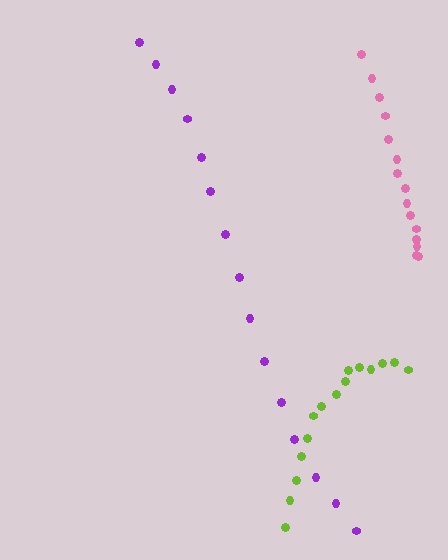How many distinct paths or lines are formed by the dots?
There are 3 distinct paths.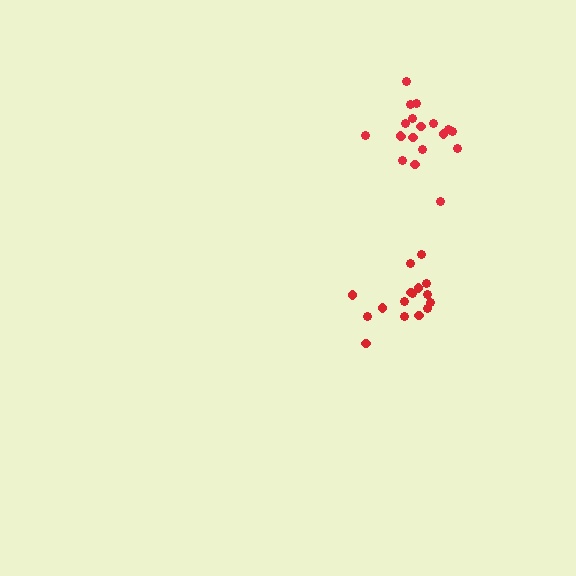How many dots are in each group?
Group 1: 19 dots, Group 2: 16 dots (35 total).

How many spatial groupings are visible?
There are 2 spatial groupings.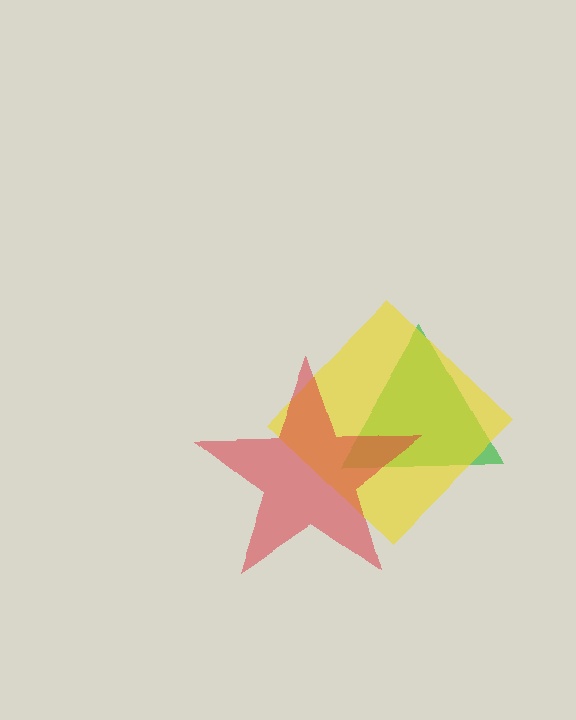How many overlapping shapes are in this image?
There are 3 overlapping shapes in the image.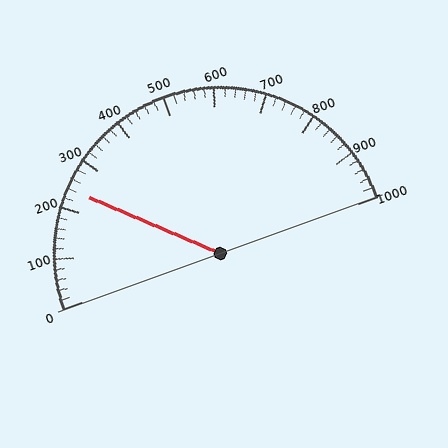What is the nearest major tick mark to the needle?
The nearest major tick mark is 200.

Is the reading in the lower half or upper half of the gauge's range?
The reading is in the lower half of the range (0 to 1000).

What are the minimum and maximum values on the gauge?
The gauge ranges from 0 to 1000.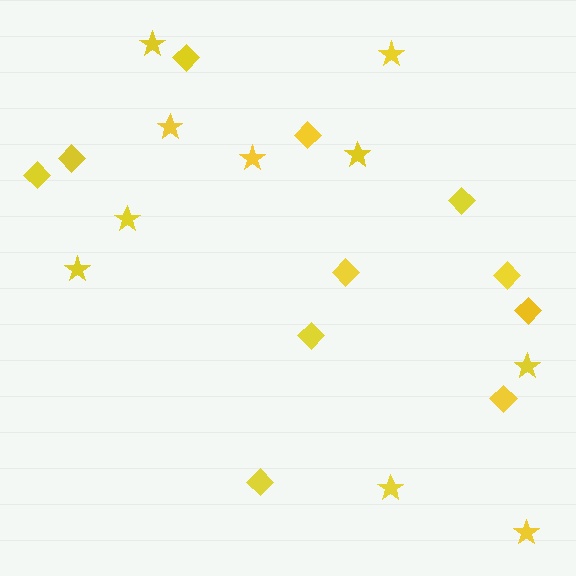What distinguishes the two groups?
There are 2 groups: one group of stars (10) and one group of diamonds (11).